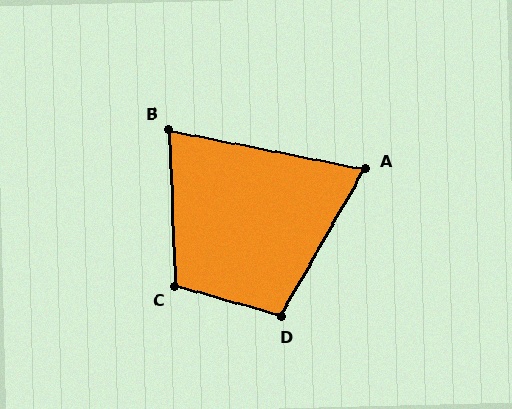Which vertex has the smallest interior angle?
A, at approximately 72 degrees.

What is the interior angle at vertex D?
Approximately 103 degrees (obtuse).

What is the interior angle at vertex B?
Approximately 77 degrees (acute).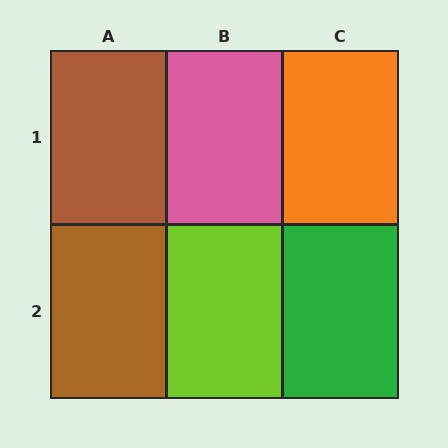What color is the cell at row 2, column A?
Brown.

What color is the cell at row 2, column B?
Lime.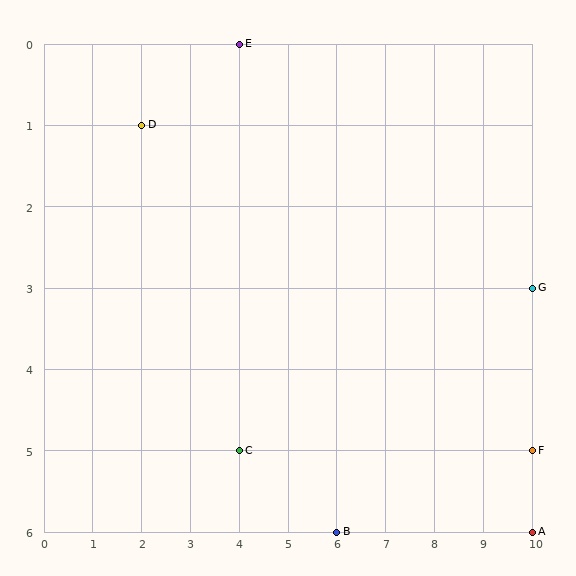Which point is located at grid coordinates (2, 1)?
Point D is at (2, 1).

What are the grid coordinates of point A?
Point A is at grid coordinates (10, 6).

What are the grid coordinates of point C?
Point C is at grid coordinates (4, 5).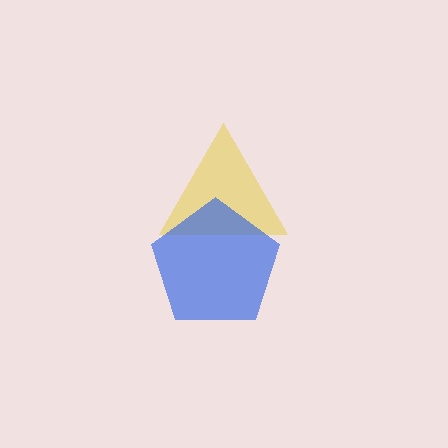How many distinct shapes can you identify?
There are 2 distinct shapes: a yellow triangle, a blue pentagon.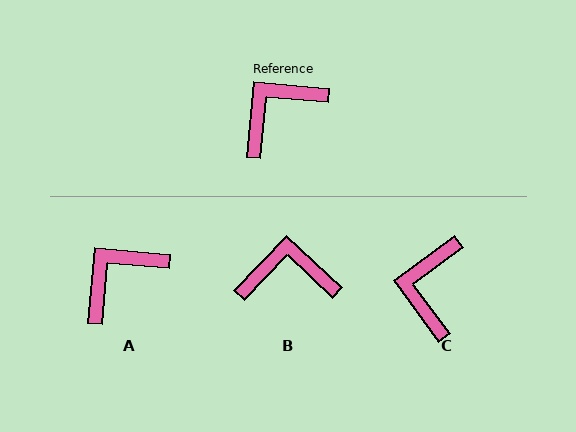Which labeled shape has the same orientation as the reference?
A.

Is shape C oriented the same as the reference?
No, it is off by about 42 degrees.